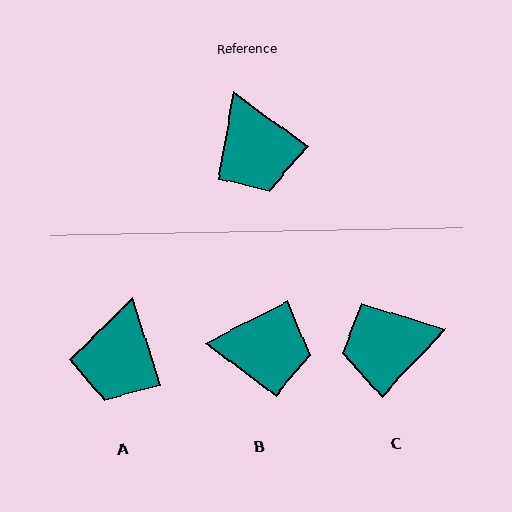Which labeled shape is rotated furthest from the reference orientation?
C, about 97 degrees away.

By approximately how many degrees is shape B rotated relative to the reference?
Approximately 64 degrees counter-clockwise.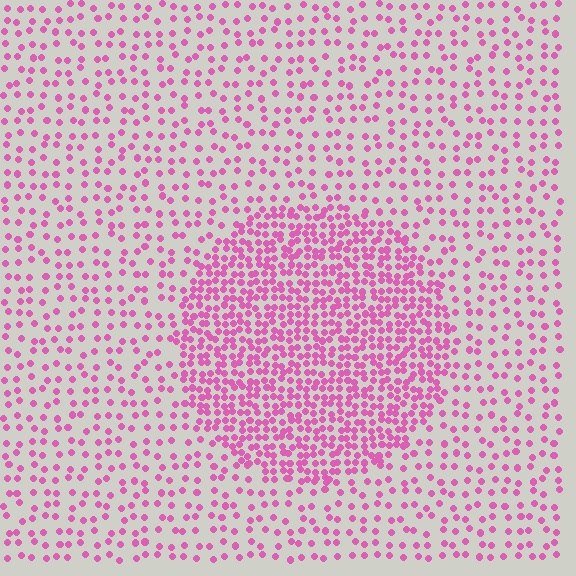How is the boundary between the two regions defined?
The boundary is defined by a change in element density (approximately 2.4x ratio). All elements are the same color, size, and shape.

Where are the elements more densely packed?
The elements are more densely packed inside the circle boundary.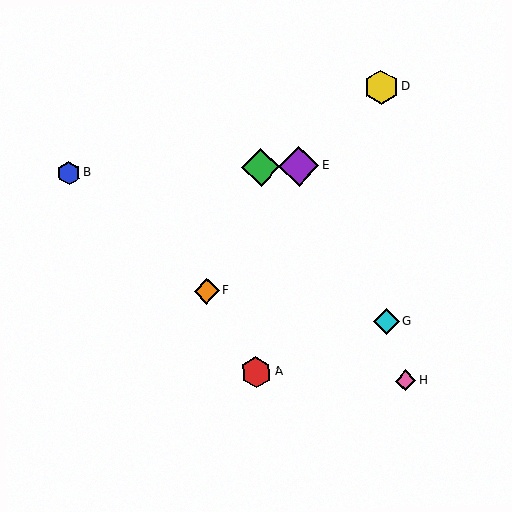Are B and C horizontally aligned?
Yes, both are at y≈173.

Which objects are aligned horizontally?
Objects B, C, E are aligned horizontally.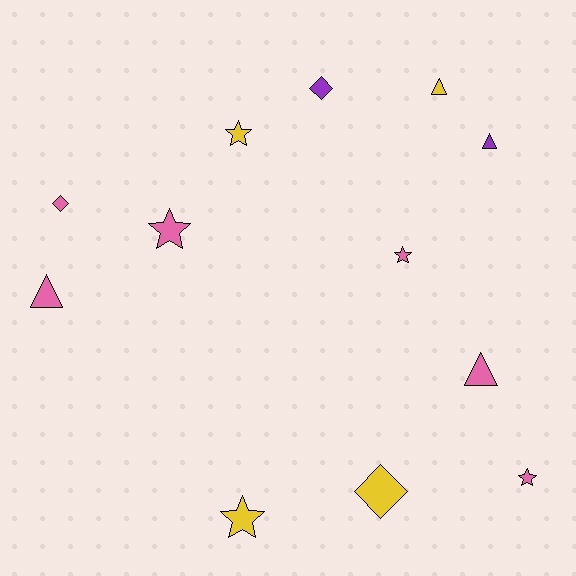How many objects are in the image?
There are 12 objects.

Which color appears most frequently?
Pink, with 6 objects.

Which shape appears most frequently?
Star, with 5 objects.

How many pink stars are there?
There are 3 pink stars.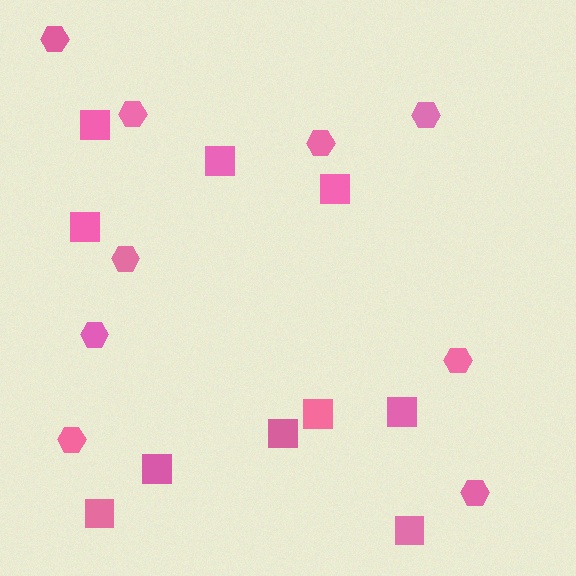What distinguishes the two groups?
There are 2 groups: one group of hexagons (9) and one group of squares (10).